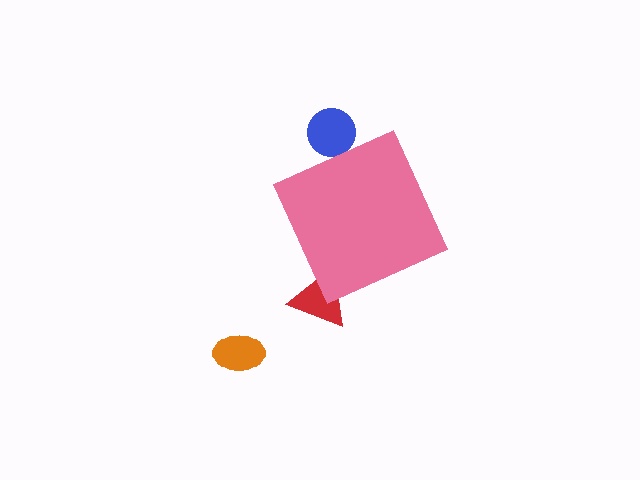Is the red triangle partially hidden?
Yes, the red triangle is partially hidden behind the pink diamond.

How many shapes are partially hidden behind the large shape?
2 shapes are partially hidden.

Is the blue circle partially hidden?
Yes, the blue circle is partially hidden behind the pink diamond.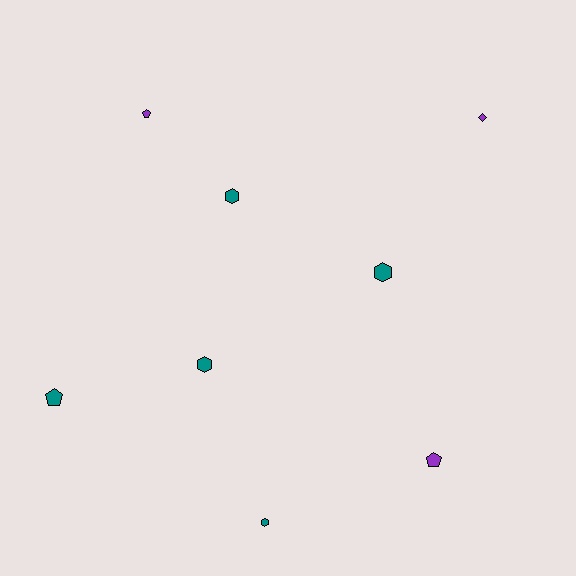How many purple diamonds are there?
There is 1 purple diamond.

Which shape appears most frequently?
Hexagon, with 4 objects.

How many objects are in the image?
There are 8 objects.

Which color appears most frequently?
Teal, with 5 objects.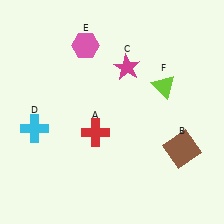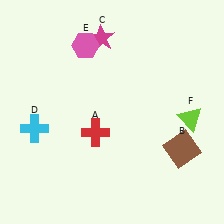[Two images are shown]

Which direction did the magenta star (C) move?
The magenta star (C) moved up.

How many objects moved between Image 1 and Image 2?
2 objects moved between the two images.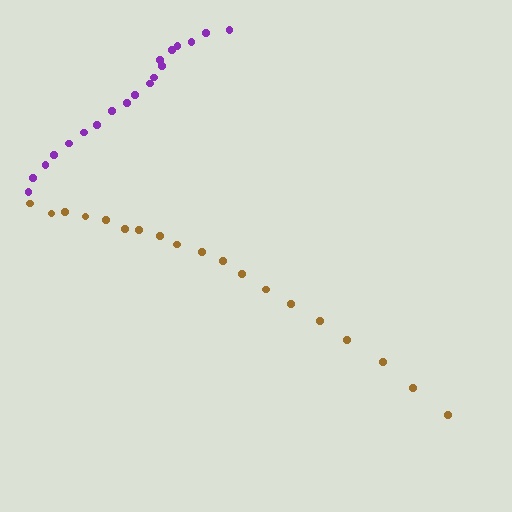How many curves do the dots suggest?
There are 2 distinct paths.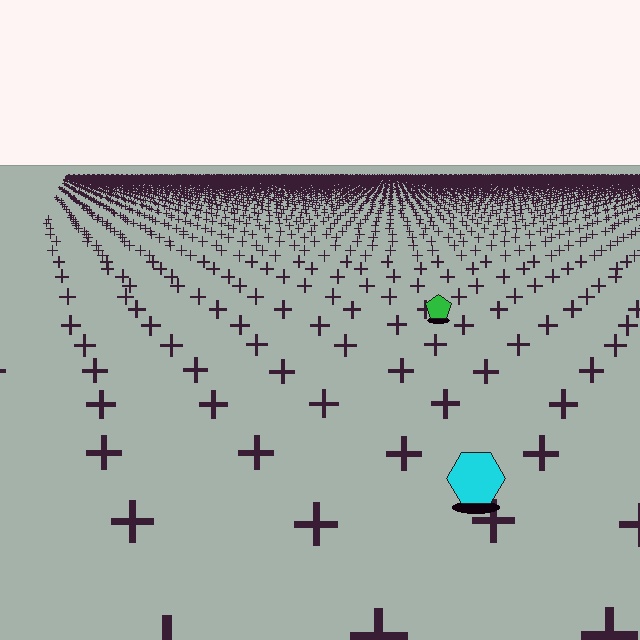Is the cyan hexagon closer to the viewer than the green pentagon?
Yes. The cyan hexagon is closer — you can tell from the texture gradient: the ground texture is coarser near it.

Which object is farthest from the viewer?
The green pentagon is farthest from the viewer. It appears smaller and the ground texture around it is denser.